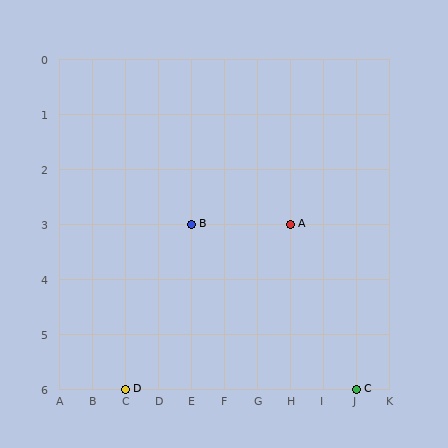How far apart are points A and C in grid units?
Points A and C are 2 columns and 3 rows apart (about 3.6 grid units diagonally).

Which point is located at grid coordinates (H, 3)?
Point A is at (H, 3).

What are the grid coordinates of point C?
Point C is at grid coordinates (J, 6).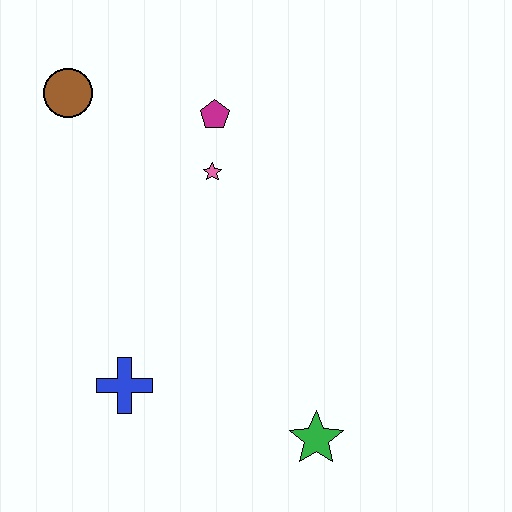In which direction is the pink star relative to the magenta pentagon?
The pink star is below the magenta pentagon.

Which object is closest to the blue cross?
The green star is closest to the blue cross.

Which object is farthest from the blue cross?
The brown circle is farthest from the blue cross.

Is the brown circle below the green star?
No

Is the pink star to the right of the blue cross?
Yes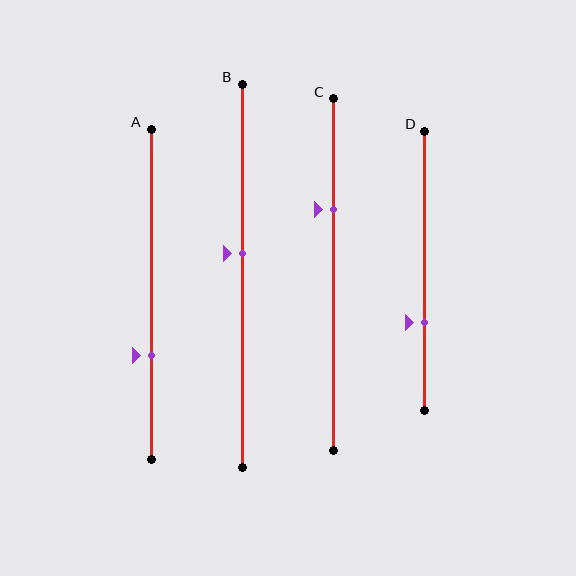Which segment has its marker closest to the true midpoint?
Segment B has its marker closest to the true midpoint.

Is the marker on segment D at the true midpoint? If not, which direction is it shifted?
No, the marker on segment D is shifted downward by about 18% of the segment length.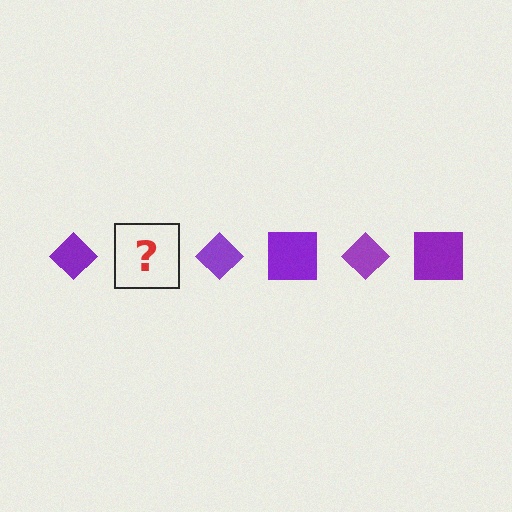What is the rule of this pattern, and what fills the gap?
The rule is that the pattern cycles through diamond, square shapes in purple. The gap should be filled with a purple square.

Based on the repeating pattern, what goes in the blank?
The blank should be a purple square.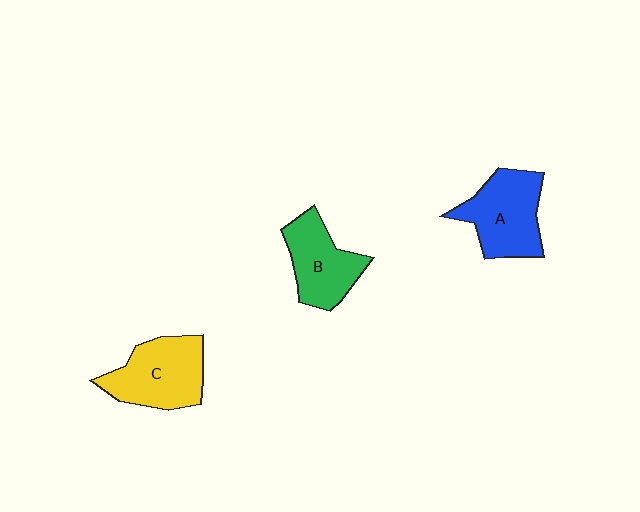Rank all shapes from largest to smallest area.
From largest to smallest: C (yellow), A (blue), B (green).